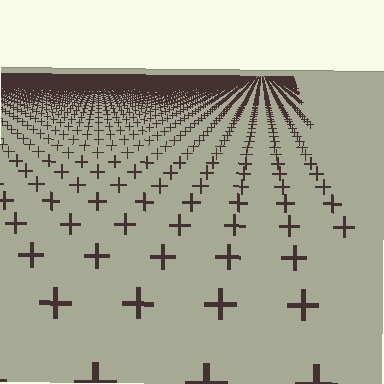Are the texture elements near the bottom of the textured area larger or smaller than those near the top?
Larger. Near the bottom, elements are closer to the viewer and appear at a bigger on-screen size.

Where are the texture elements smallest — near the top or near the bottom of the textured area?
Near the top.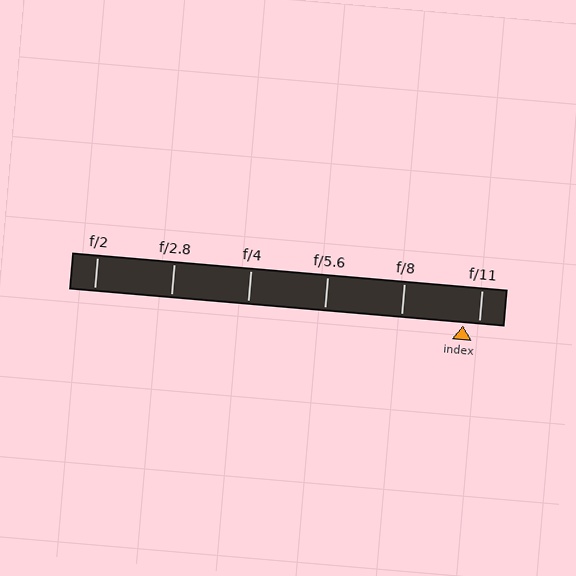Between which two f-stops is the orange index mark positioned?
The index mark is between f/8 and f/11.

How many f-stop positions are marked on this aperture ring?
There are 6 f-stop positions marked.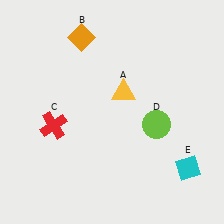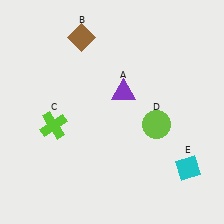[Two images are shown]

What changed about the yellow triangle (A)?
In Image 1, A is yellow. In Image 2, it changed to purple.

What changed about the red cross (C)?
In Image 1, C is red. In Image 2, it changed to lime.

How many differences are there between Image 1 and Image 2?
There are 3 differences between the two images.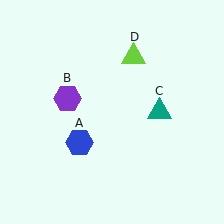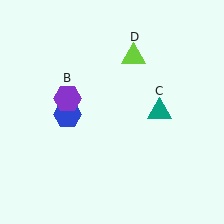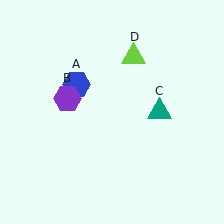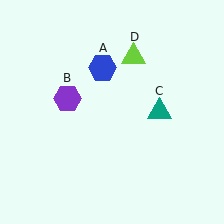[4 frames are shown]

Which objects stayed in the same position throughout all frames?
Purple hexagon (object B) and teal triangle (object C) and lime triangle (object D) remained stationary.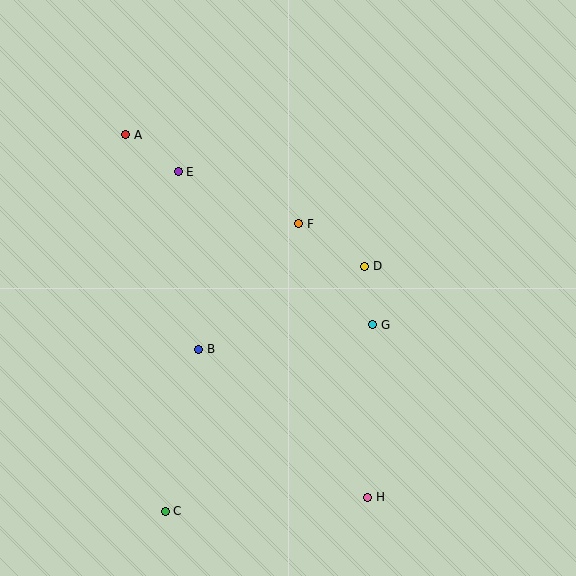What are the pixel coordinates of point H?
Point H is at (368, 497).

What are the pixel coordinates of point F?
Point F is at (299, 224).